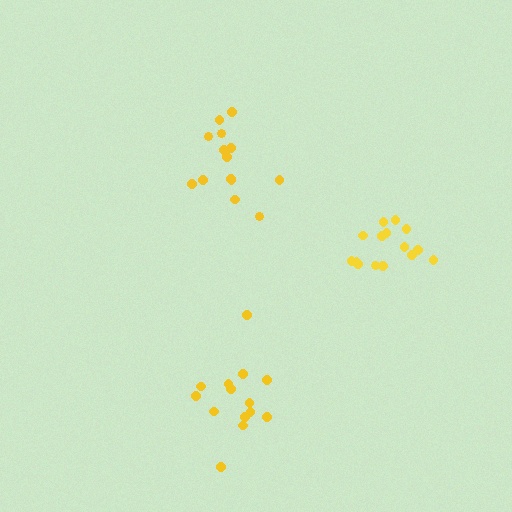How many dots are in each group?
Group 1: 14 dots, Group 2: 15 dots, Group 3: 14 dots (43 total).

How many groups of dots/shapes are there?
There are 3 groups.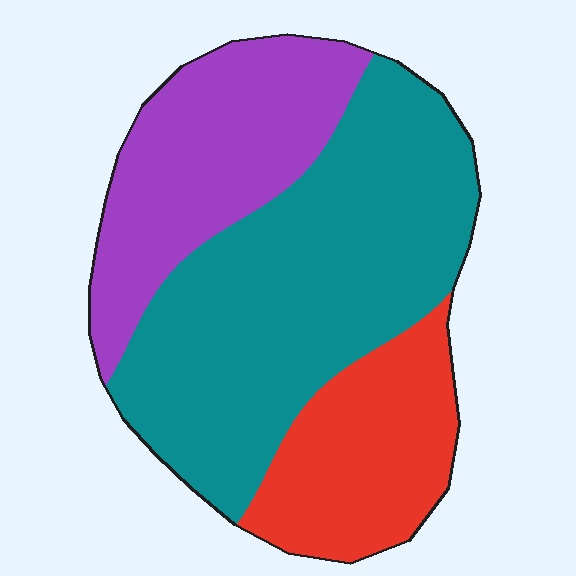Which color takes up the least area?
Red, at roughly 20%.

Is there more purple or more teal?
Teal.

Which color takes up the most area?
Teal, at roughly 50%.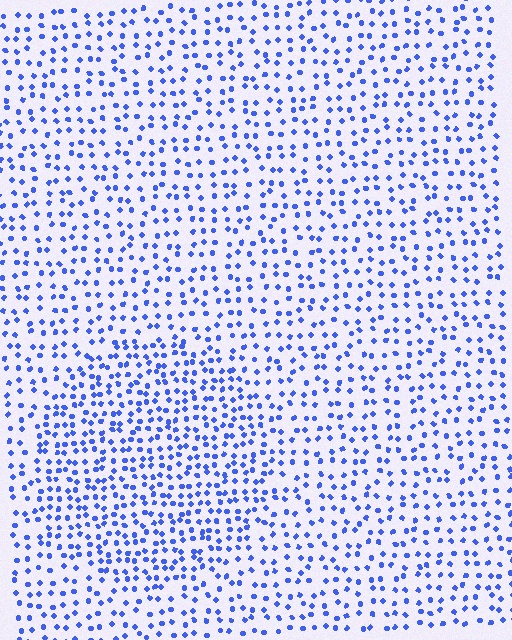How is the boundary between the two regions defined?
The boundary is defined by a change in element density (approximately 1.6x ratio). All elements are the same color, size, and shape.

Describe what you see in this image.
The image contains small blue elements arranged at two different densities. A circle-shaped region is visible where the elements are more densely packed than the surrounding area.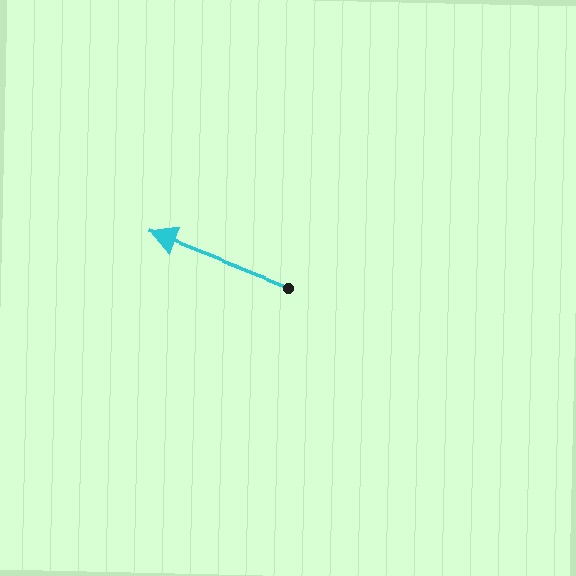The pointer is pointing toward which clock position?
Roughly 10 o'clock.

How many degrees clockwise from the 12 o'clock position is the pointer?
Approximately 291 degrees.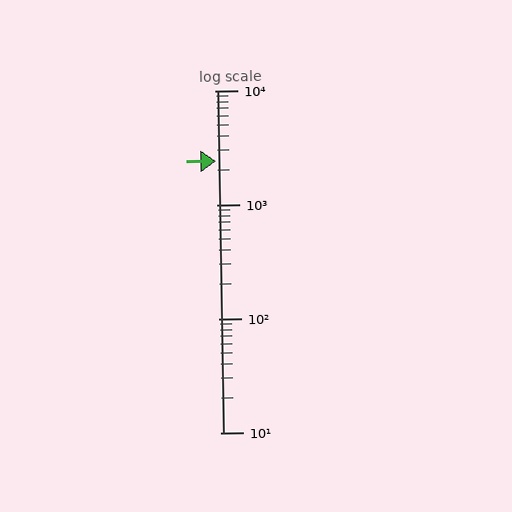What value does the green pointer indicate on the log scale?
The pointer indicates approximately 2400.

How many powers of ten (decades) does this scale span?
The scale spans 3 decades, from 10 to 10000.